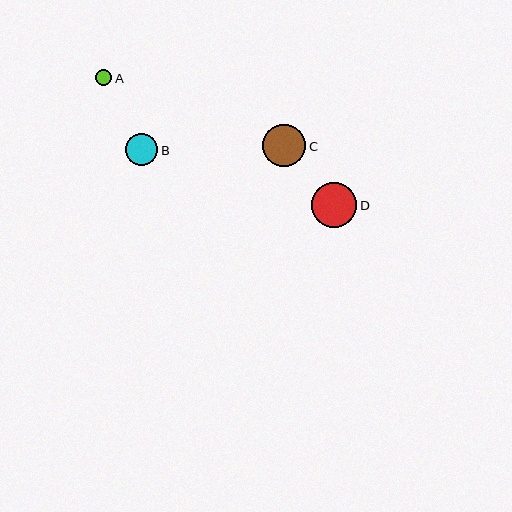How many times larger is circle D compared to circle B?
Circle D is approximately 1.4 times the size of circle B.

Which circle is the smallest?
Circle A is the smallest with a size of approximately 16 pixels.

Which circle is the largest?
Circle D is the largest with a size of approximately 45 pixels.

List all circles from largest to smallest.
From largest to smallest: D, C, B, A.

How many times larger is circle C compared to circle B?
Circle C is approximately 1.3 times the size of circle B.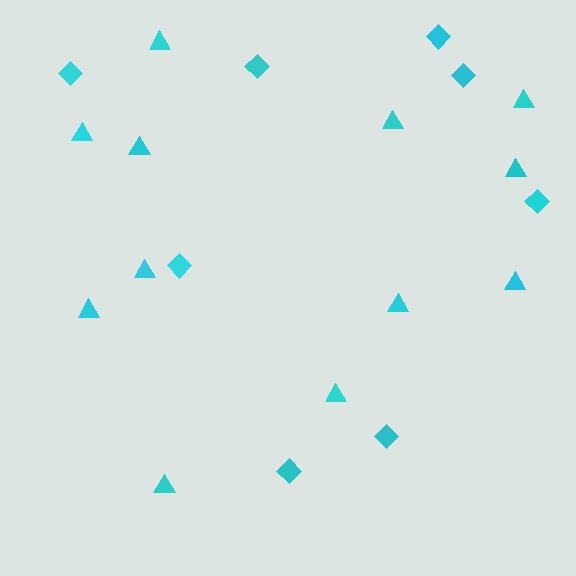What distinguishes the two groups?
There are 2 groups: one group of triangles (12) and one group of diamonds (8).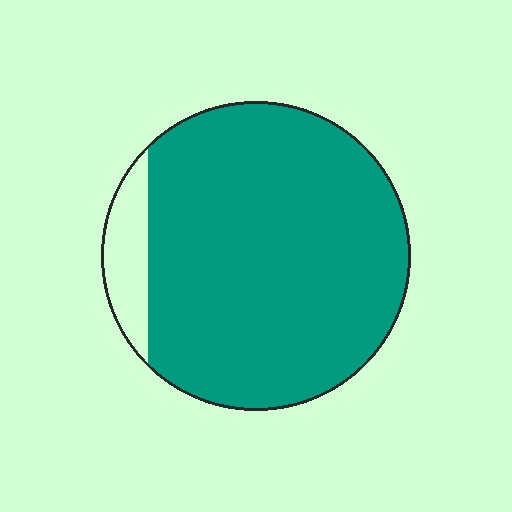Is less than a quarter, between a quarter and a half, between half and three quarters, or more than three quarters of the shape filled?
More than three quarters.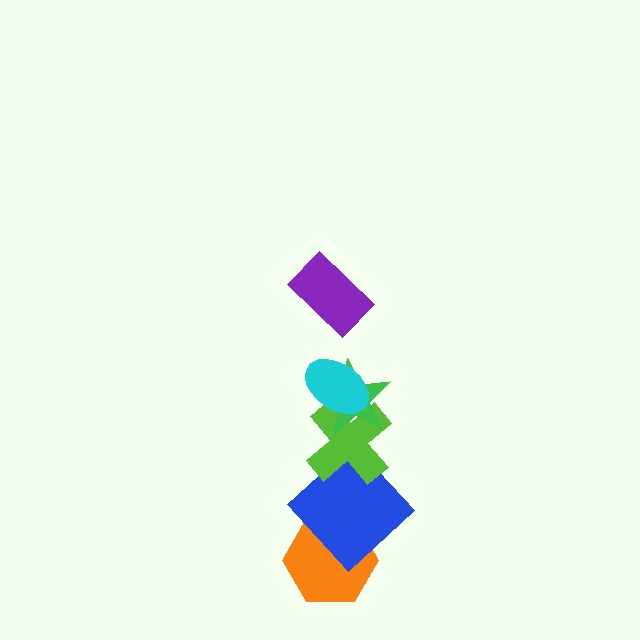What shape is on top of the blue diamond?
The lime cross is on top of the blue diamond.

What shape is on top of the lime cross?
The green star is on top of the lime cross.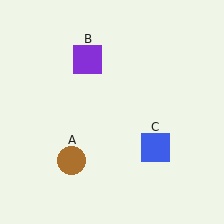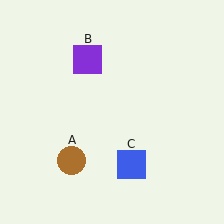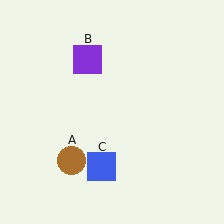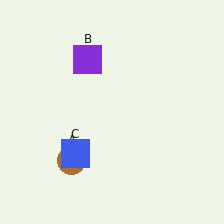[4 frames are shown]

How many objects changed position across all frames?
1 object changed position: blue square (object C).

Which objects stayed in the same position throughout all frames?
Brown circle (object A) and purple square (object B) remained stationary.